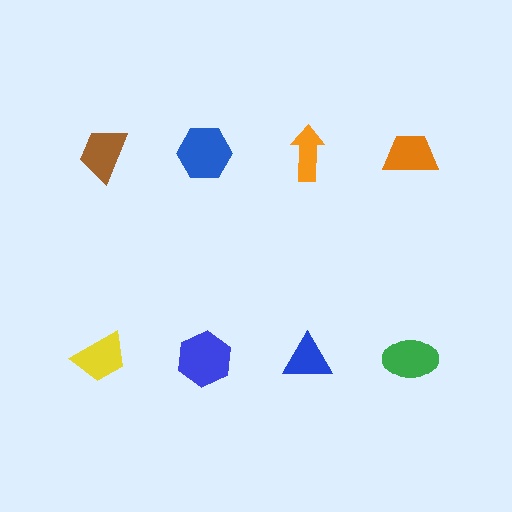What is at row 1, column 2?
A blue hexagon.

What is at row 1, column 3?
An orange arrow.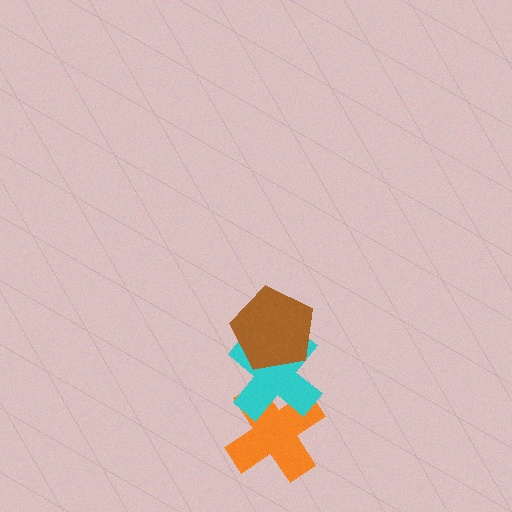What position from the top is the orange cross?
The orange cross is 3rd from the top.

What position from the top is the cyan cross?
The cyan cross is 2nd from the top.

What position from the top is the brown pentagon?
The brown pentagon is 1st from the top.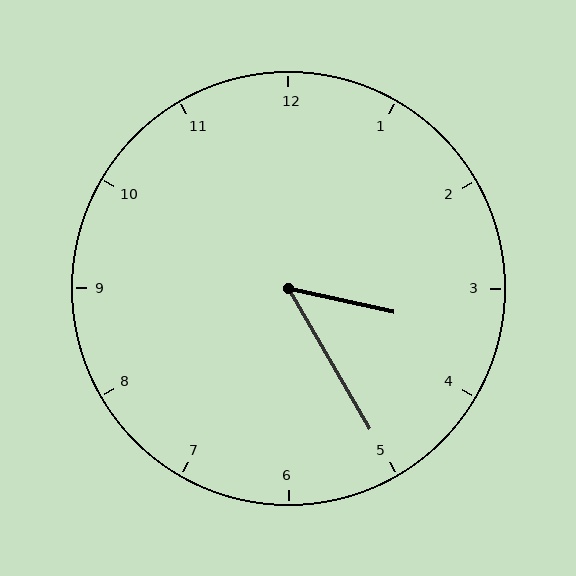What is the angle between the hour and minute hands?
Approximately 48 degrees.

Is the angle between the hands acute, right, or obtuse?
It is acute.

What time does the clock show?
3:25.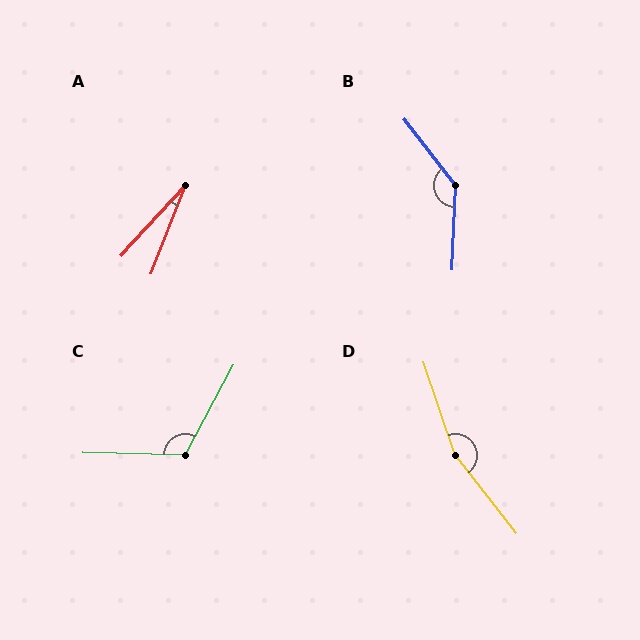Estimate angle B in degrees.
Approximately 140 degrees.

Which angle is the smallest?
A, at approximately 22 degrees.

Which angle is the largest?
D, at approximately 161 degrees.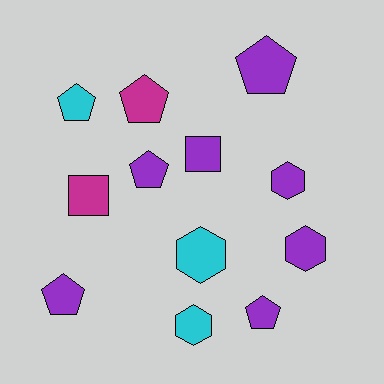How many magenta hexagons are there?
There are no magenta hexagons.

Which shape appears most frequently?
Pentagon, with 6 objects.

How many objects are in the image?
There are 12 objects.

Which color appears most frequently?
Purple, with 7 objects.